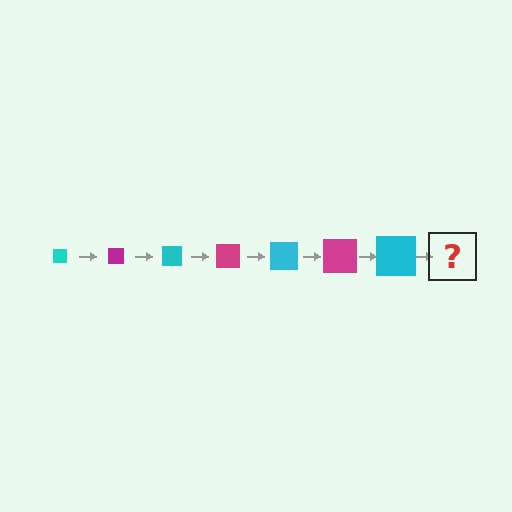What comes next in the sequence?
The next element should be a magenta square, larger than the previous one.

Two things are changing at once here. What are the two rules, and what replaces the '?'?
The two rules are that the square grows larger each step and the color cycles through cyan and magenta. The '?' should be a magenta square, larger than the previous one.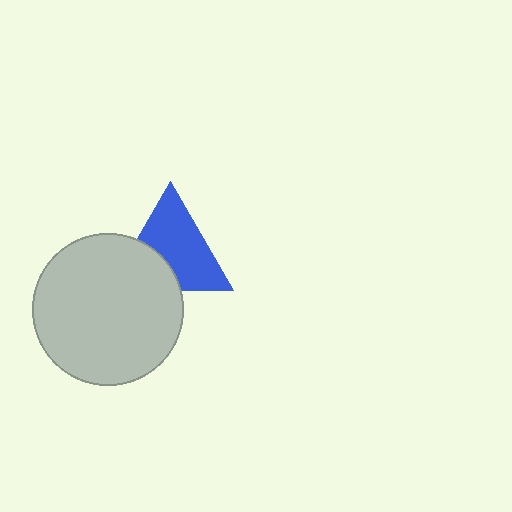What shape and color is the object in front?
The object in front is a light gray circle.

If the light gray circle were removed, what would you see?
You would see the complete blue triangle.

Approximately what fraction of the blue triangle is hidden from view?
Roughly 33% of the blue triangle is hidden behind the light gray circle.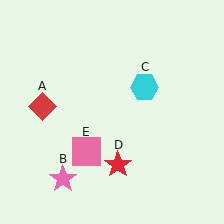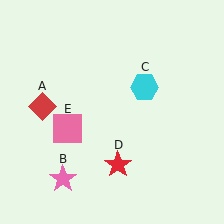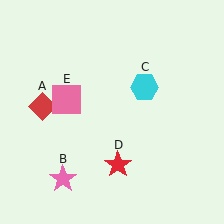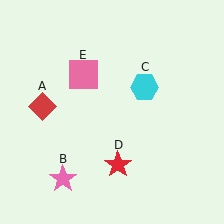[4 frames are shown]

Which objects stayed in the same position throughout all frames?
Red diamond (object A) and pink star (object B) and cyan hexagon (object C) and red star (object D) remained stationary.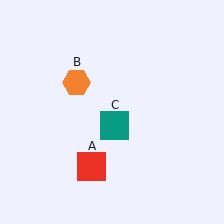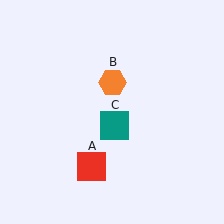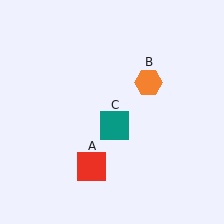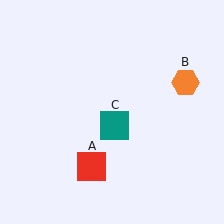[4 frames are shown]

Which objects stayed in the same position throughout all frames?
Red square (object A) and teal square (object C) remained stationary.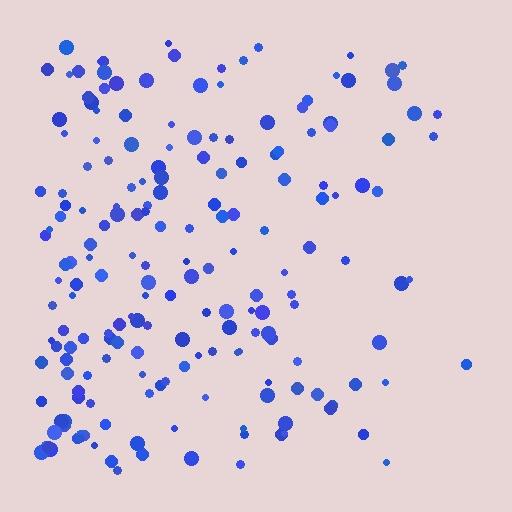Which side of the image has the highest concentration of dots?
The left.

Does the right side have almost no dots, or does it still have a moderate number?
Still a moderate number, just noticeably fewer than the left.